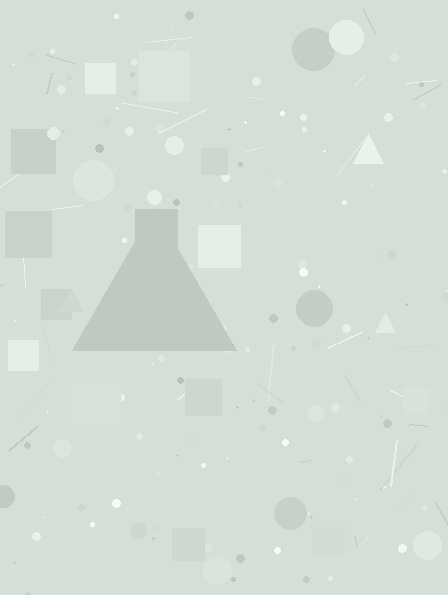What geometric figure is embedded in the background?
A triangle is embedded in the background.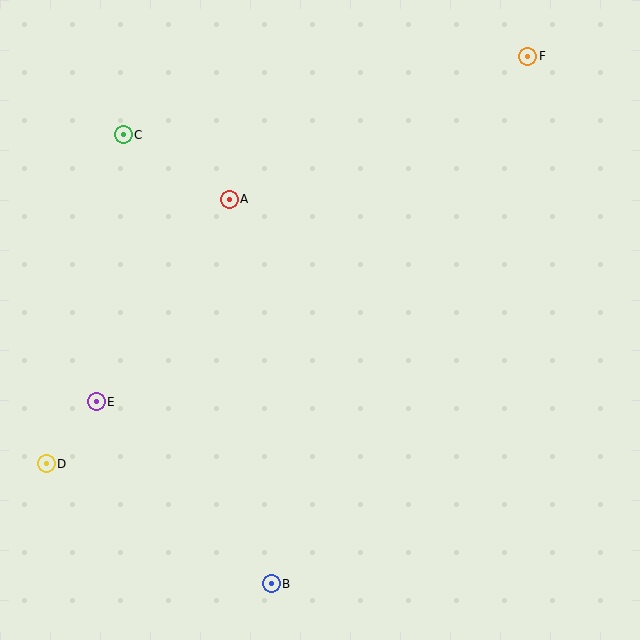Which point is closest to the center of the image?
Point A at (229, 199) is closest to the center.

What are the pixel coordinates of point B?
Point B is at (271, 584).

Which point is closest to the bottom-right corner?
Point B is closest to the bottom-right corner.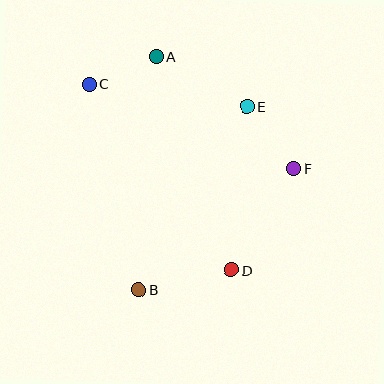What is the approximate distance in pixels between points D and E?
The distance between D and E is approximately 164 pixels.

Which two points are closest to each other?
Points A and C are closest to each other.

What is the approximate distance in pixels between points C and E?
The distance between C and E is approximately 159 pixels.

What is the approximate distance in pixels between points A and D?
The distance between A and D is approximately 226 pixels.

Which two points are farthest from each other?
Points C and D are farthest from each other.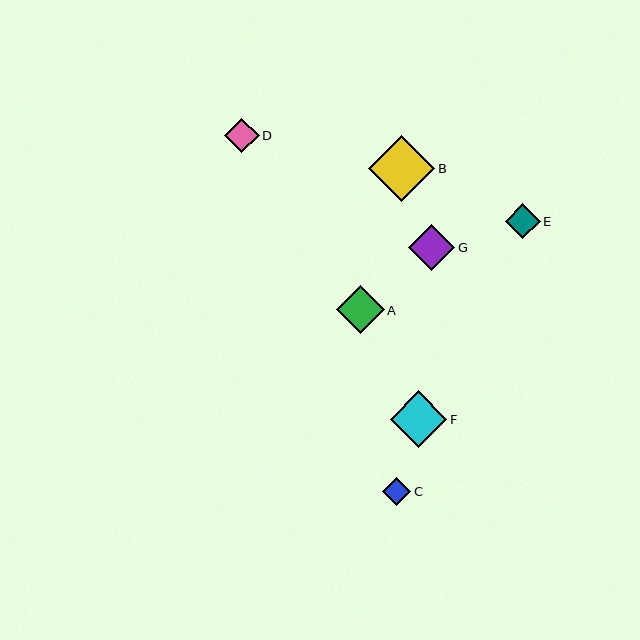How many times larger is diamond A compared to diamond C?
Diamond A is approximately 1.7 times the size of diamond C.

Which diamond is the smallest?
Diamond C is the smallest with a size of approximately 28 pixels.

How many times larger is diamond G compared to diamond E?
Diamond G is approximately 1.3 times the size of diamond E.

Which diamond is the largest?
Diamond B is the largest with a size of approximately 66 pixels.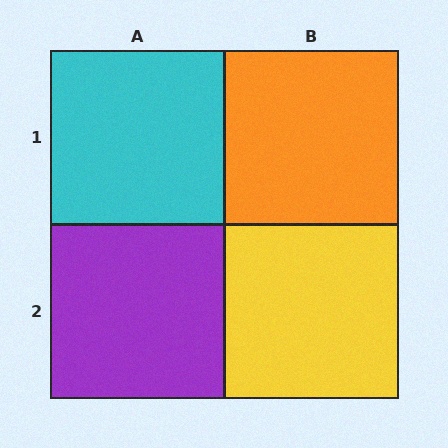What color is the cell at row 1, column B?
Orange.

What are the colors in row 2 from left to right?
Purple, yellow.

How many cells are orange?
1 cell is orange.